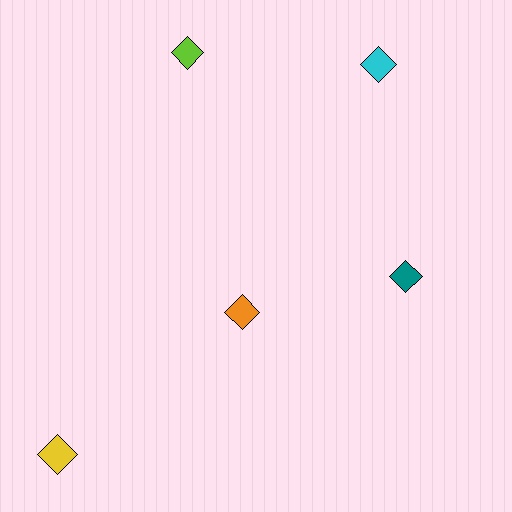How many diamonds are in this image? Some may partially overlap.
There are 5 diamonds.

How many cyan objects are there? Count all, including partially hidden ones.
There is 1 cyan object.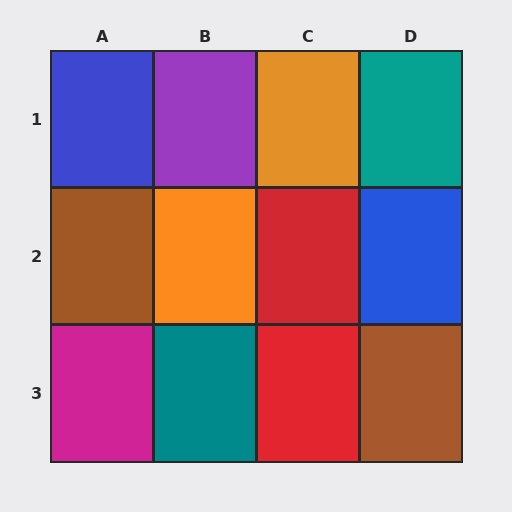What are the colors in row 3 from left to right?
Magenta, teal, red, brown.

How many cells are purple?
1 cell is purple.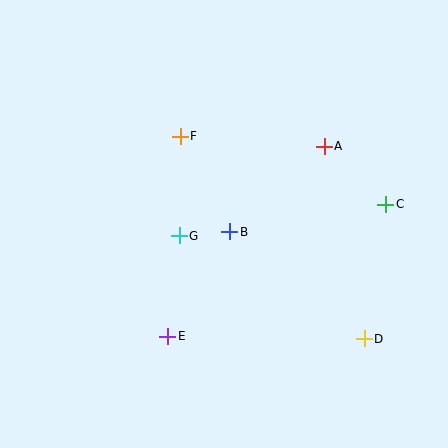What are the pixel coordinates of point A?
Point A is at (324, 146).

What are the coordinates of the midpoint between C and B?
The midpoint between C and B is at (308, 218).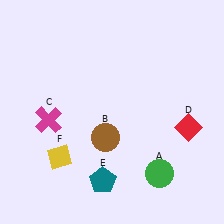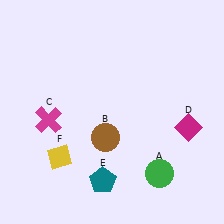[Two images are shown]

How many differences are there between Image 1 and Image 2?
There is 1 difference between the two images.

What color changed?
The diamond (D) changed from red in Image 1 to magenta in Image 2.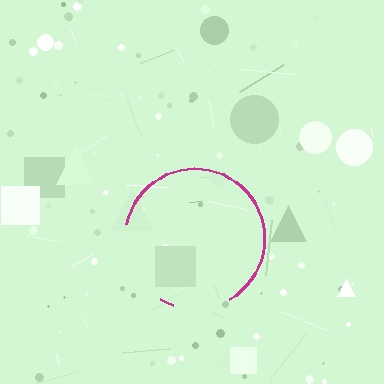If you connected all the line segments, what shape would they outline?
They would outline a circle.